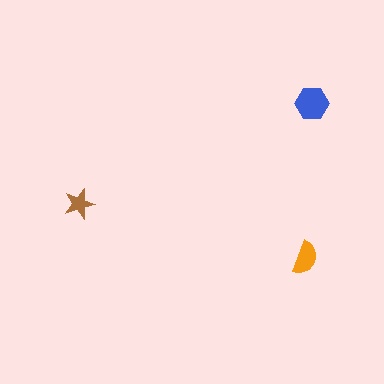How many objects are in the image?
There are 3 objects in the image.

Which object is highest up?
The blue hexagon is topmost.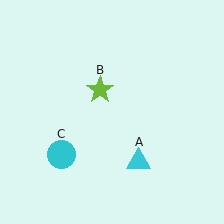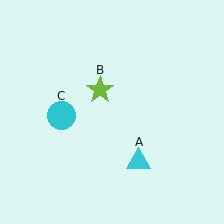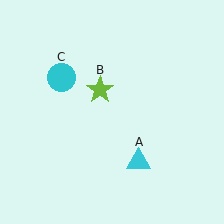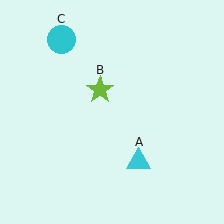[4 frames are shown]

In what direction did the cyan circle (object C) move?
The cyan circle (object C) moved up.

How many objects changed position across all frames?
1 object changed position: cyan circle (object C).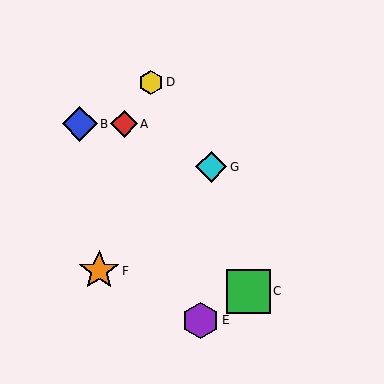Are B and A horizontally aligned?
Yes, both are at y≈124.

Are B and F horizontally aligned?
No, B is at y≈124 and F is at y≈271.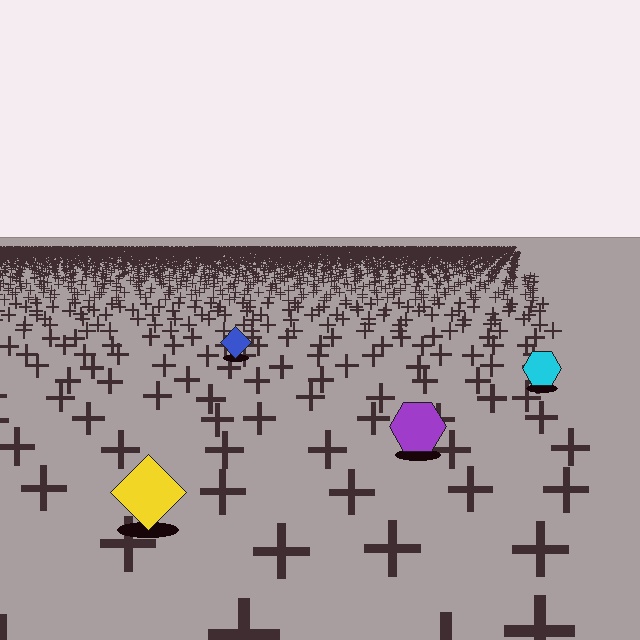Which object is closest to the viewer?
The yellow diamond is closest. The texture marks near it are larger and more spread out.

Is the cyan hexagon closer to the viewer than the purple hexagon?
No. The purple hexagon is closer — you can tell from the texture gradient: the ground texture is coarser near it.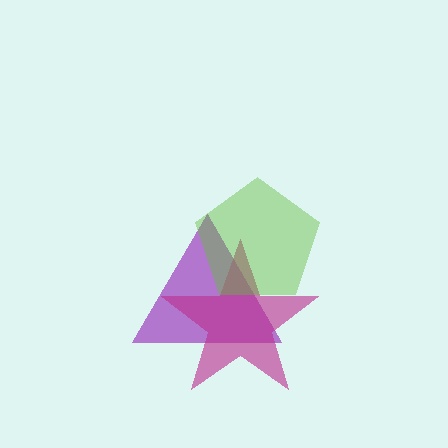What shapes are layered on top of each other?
The layered shapes are: a purple triangle, a magenta star, a lime pentagon.